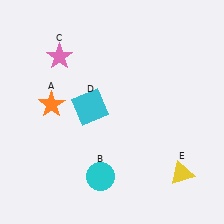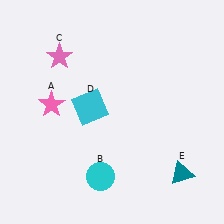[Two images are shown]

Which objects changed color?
A changed from orange to pink. E changed from yellow to teal.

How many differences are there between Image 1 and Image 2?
There are 2 differences between the two images.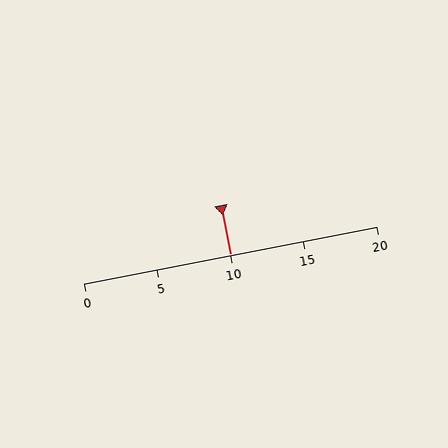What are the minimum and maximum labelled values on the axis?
The axis runs from 0 to 20.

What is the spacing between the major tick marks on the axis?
The major ticks are spaced 5 apart.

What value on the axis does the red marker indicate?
The marker indicates approximately 10.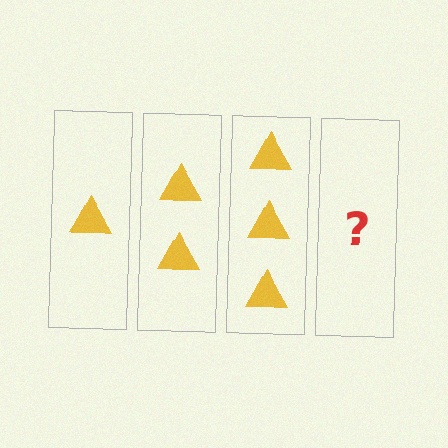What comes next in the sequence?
The next element should be 4 triangles.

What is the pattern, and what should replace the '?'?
The pattern is that each step adds one more triangle. The '?' should be 4 triangles.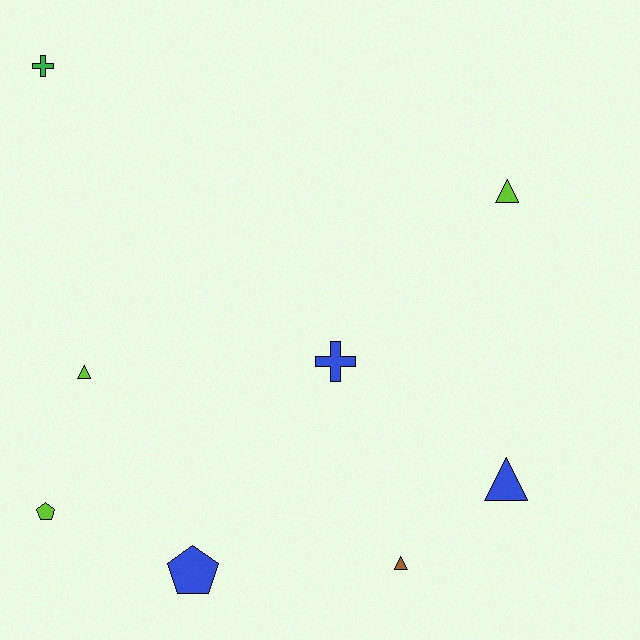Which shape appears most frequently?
Triangle, with 4 objects.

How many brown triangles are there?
There is 1 brown triangle.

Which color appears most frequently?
Lime, with 3 objects.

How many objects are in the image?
There are 8 objects.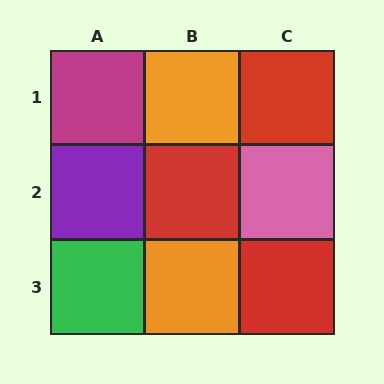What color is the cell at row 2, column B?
Red.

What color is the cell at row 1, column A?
Magenta.